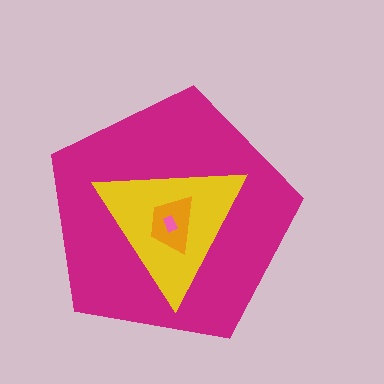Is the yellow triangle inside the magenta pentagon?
Yes.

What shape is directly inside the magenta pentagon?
The yellow triangle.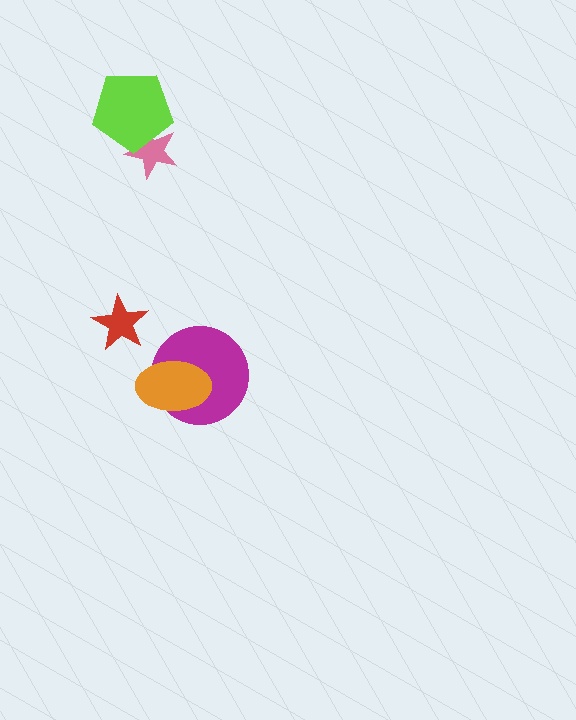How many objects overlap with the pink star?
1 object overlaps with the pink star.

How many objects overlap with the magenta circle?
1 object overlaps with the magenta circle.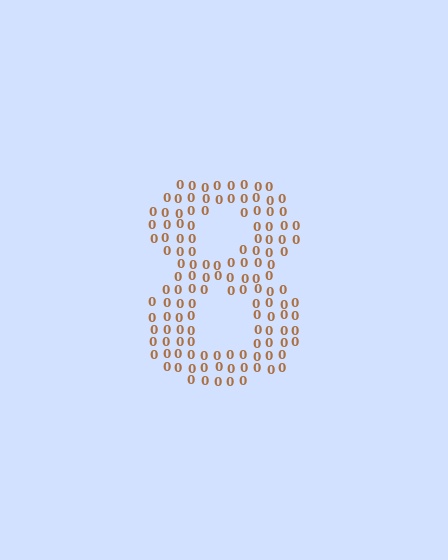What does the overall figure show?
The overall figure shows the digit 8.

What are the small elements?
The small elements are digit 0's.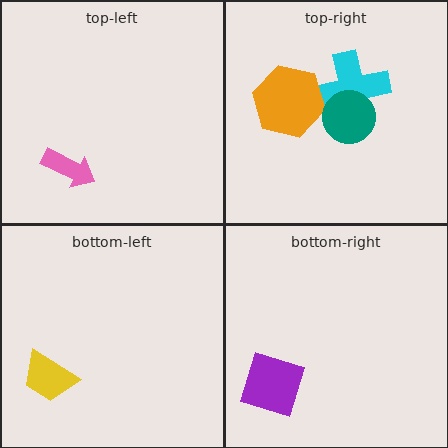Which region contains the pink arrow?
The top-left region.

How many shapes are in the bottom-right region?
1.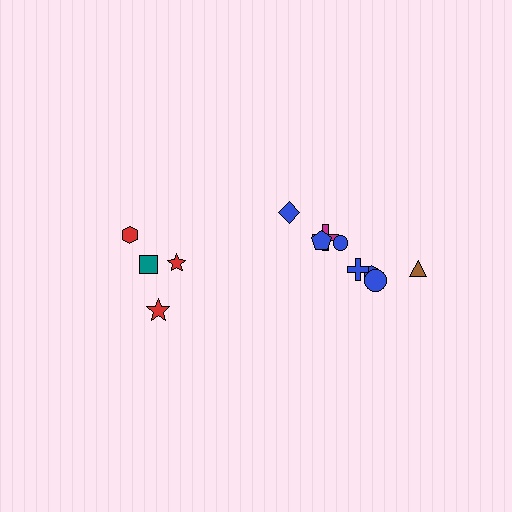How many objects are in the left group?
There are 4 objects.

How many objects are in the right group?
There are 8 objects.